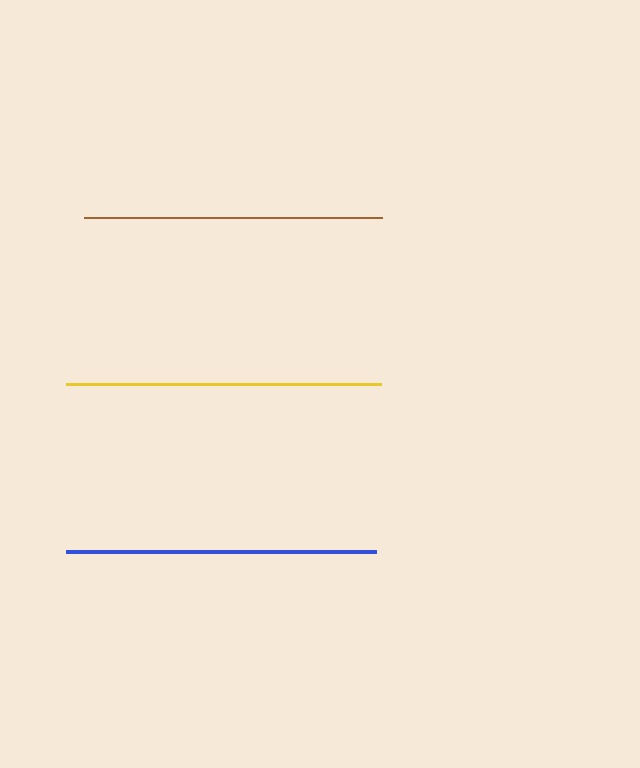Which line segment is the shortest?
The brown line is the shortest at approximately 297 pixels.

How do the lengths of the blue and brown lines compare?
The blue and brown lines are approximately the same length.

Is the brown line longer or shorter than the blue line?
The blue line is longer than the brown line.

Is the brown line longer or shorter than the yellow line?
The yellow line is longer than the brown line.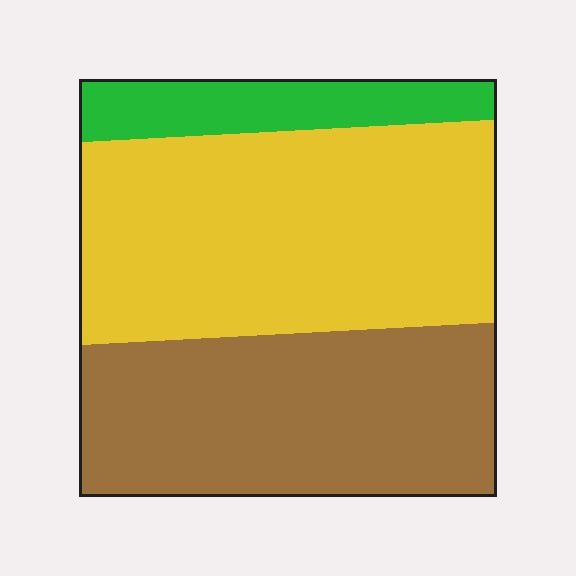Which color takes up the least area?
Green, at roughly 10%.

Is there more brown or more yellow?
Yellow.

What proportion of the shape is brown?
Brown covers roughly 40% of the shape.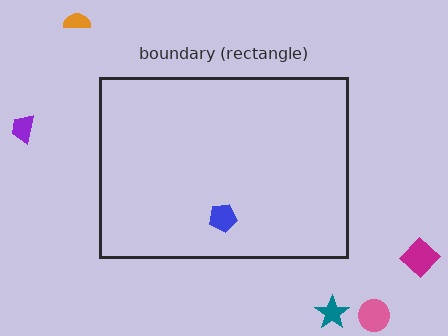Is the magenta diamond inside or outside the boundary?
Outside.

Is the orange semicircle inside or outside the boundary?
Outside.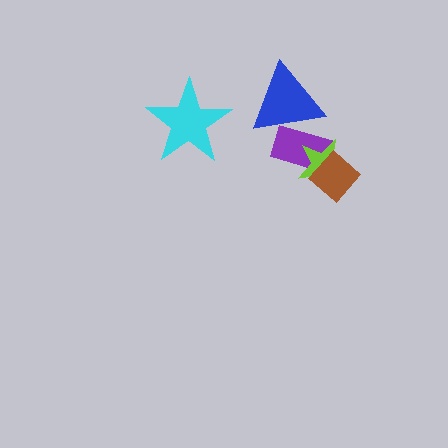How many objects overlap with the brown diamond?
2 objects overlap with the brown diamond.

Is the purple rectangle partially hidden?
Yes, it is partially covered by another shape.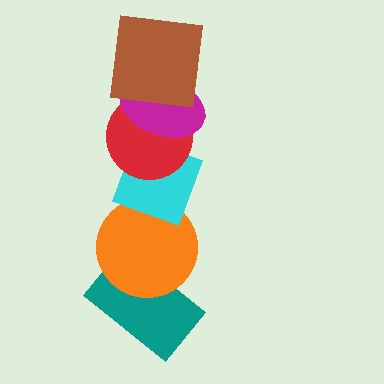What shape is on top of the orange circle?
The cyan diamond is on top of the orange circle.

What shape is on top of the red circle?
The magenta ellipse is on top of the red circle.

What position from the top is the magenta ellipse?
The magenta ellipse is 2nd from the top.